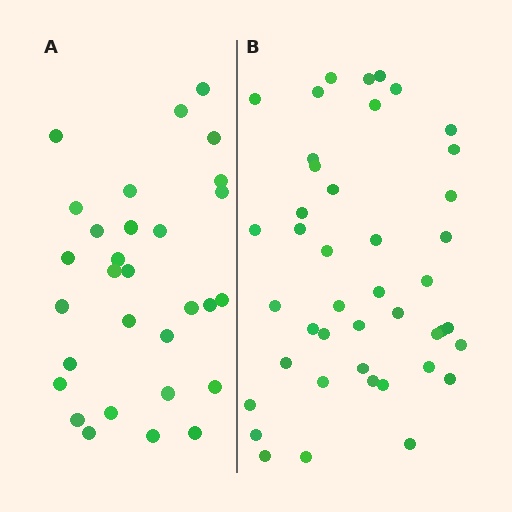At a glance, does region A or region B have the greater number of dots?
Region B (the right region) has more dots.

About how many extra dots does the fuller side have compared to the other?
Region B has approximately 15 more dots than region A.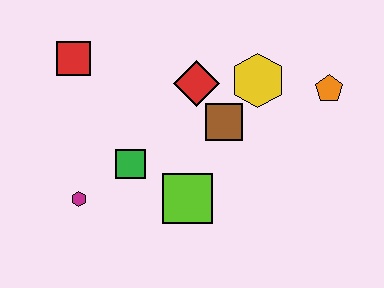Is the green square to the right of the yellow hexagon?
No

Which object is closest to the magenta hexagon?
The green square is closest to the magenta hexagon.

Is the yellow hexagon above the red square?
No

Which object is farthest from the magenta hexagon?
The orange pentagon is farthest from the magenta hexagon.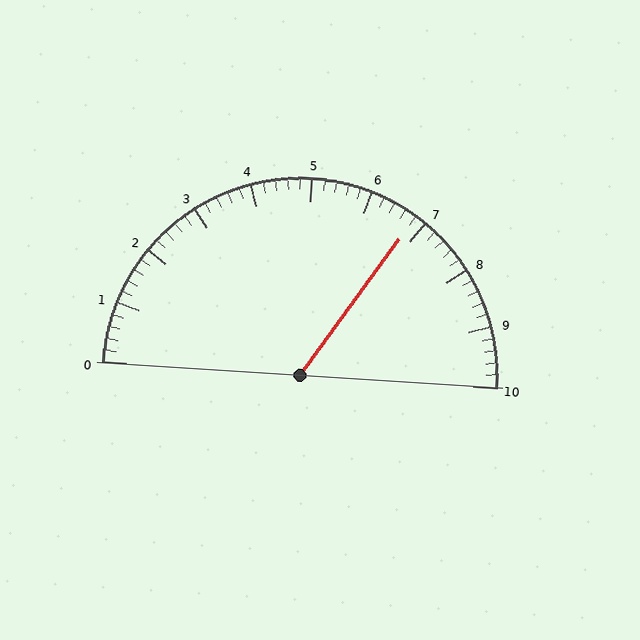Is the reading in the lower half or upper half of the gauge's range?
The reading is in the upper half of the range (0 to 10).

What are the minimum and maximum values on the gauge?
The gauge ranges from 0 to 10.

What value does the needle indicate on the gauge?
The needle indicates approximately 6.8.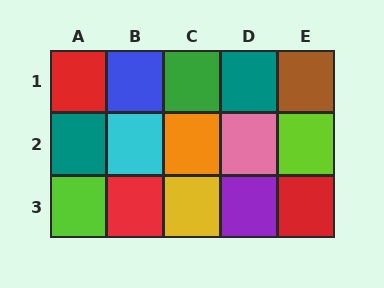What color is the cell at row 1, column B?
Blue.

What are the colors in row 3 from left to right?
Lime, red, yellow, purple, red.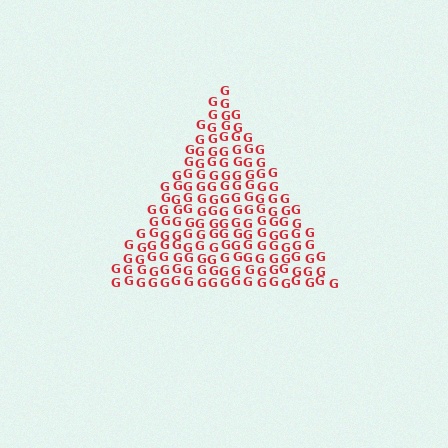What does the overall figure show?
The overall figure shows a triangle.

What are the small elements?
The small elements are letter G's.